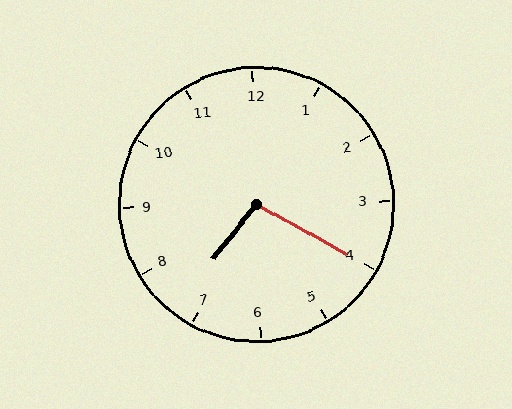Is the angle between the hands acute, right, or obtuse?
It is obtuse.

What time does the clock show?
7:20.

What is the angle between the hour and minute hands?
Approximately 100 degrees.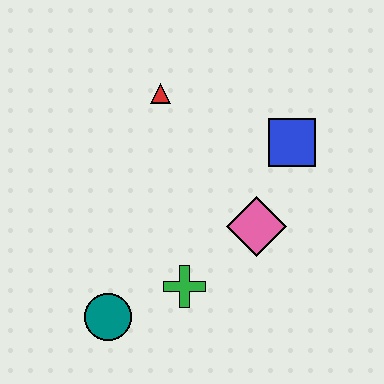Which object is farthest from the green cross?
The red triangle is farthest from the green cross.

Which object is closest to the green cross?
The teal circle is closest to the green cross.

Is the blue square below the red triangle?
Yes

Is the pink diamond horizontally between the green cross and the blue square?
Yes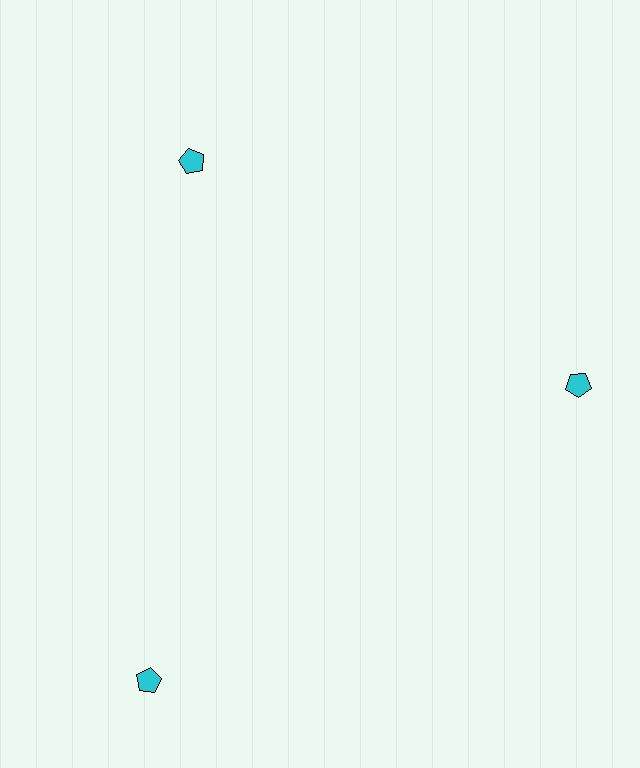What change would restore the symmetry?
The symmetry would be restored by moving it inward, back onto the ring so that all 3 pentagons sit at equal angles and equal distance from the center.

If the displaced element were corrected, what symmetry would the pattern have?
It would have 3-fold rotational symmetry — the pattern would map onto itself every 120 degrees.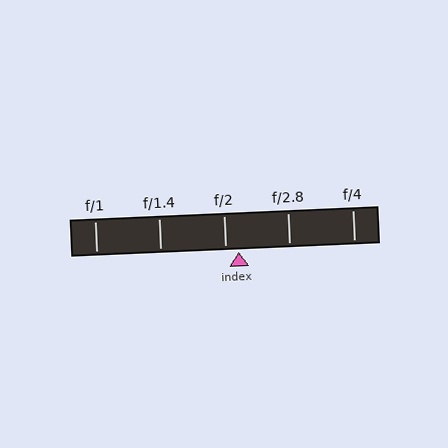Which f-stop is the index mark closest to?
The index mark is closest to f/2.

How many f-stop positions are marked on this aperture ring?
There are 5 f-stop positions marked.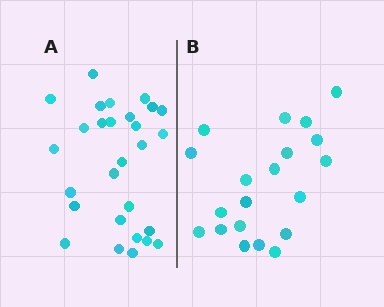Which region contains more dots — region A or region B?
Region A (the left region) has more dots.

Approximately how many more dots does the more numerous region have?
Region A has roughly 8 or so more dots than region B.